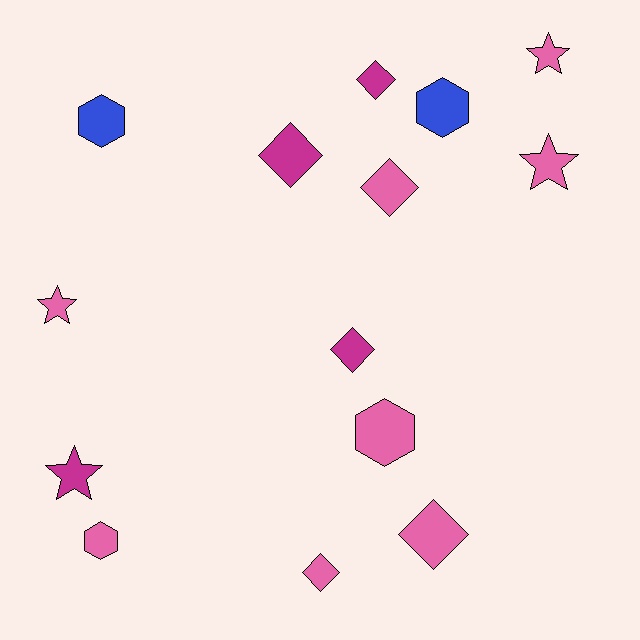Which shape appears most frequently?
Diamond, with 6 objects.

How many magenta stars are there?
There is 1 magenta star.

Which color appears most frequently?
Pink, with 8 objects.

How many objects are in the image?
There are 14 objects.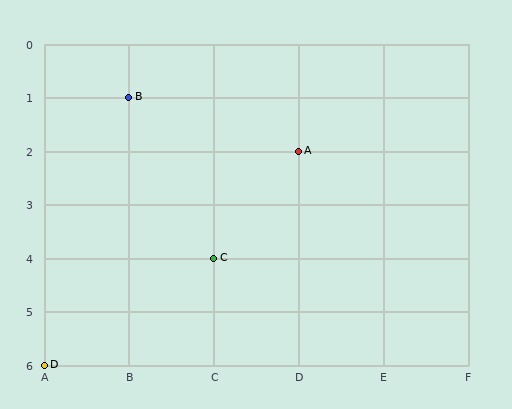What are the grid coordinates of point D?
Point D is at grid coordinates (A, 6).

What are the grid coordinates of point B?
Point B is at grid coordinates (B, 1).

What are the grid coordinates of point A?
Point A is at grid coordinates (D, 2).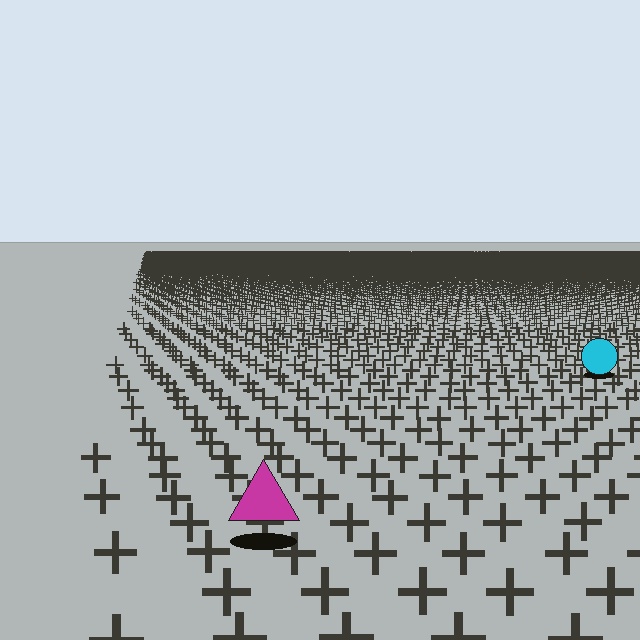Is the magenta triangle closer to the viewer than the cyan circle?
Yes. The magenta triangle is closer — you can tell from the texture gradient: the ground texture is coarser near it.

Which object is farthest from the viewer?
The cyan circle is farthest from the viewer. It appears smaller and the ground texture around it is denser.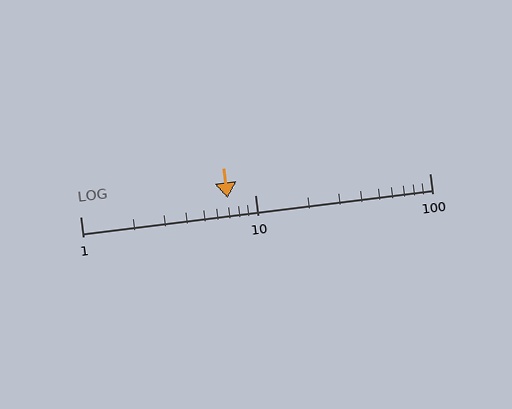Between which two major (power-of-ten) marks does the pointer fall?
The pointer is between 1 and 10.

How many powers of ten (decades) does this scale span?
The scale spans 2 decades, from 1 to 100.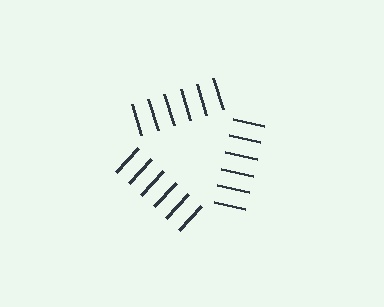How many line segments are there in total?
18 — 6 along each of the 3 edges.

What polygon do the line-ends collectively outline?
An illusory triangle — the line segments terminate on its edges but no continuous stroke is drawn.